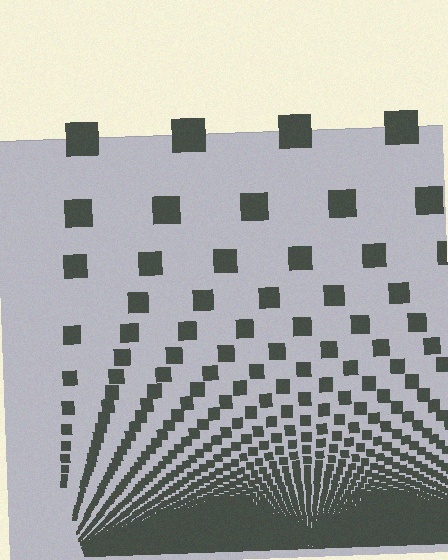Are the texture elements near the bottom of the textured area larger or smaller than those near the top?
Smaller. The gradient is inverted — elements near the bottom are smaller and denser.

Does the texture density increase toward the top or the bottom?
Density increases toward the bottom.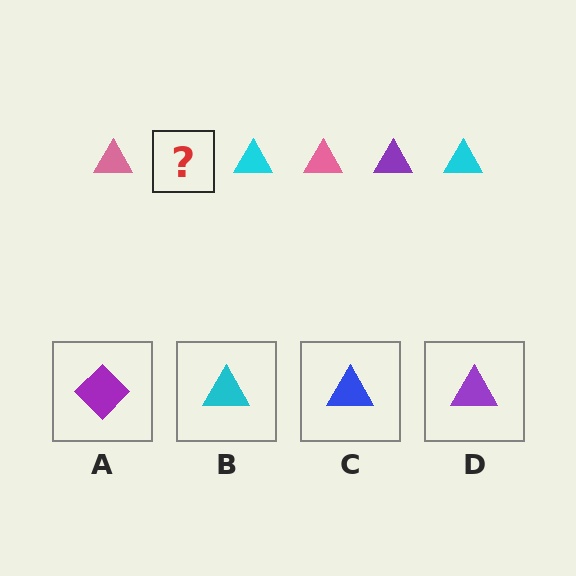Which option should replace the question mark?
Option D.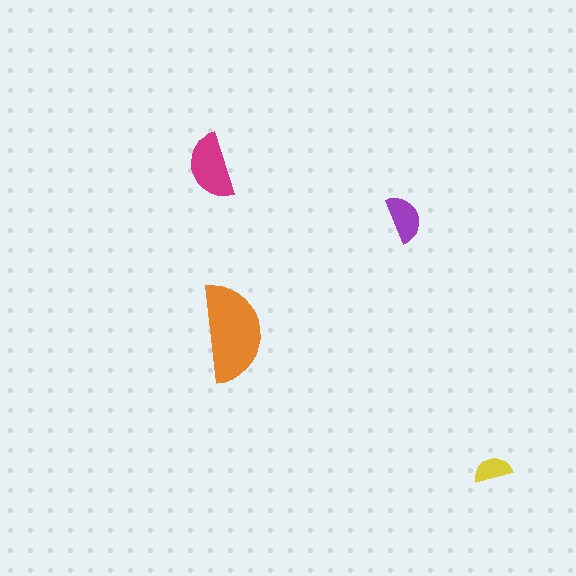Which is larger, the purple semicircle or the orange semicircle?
The orange one.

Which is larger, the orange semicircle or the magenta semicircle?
The orange one.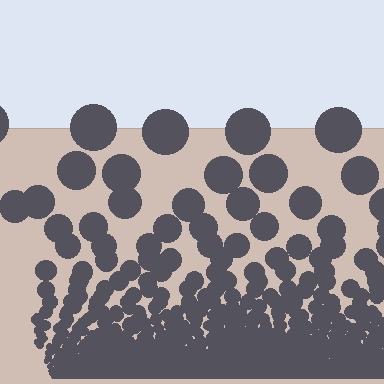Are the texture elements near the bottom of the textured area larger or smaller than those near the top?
Smaller. The gradient is inverted — elements near the bottom are smaller and denser.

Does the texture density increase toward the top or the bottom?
Density increases toward the bottom.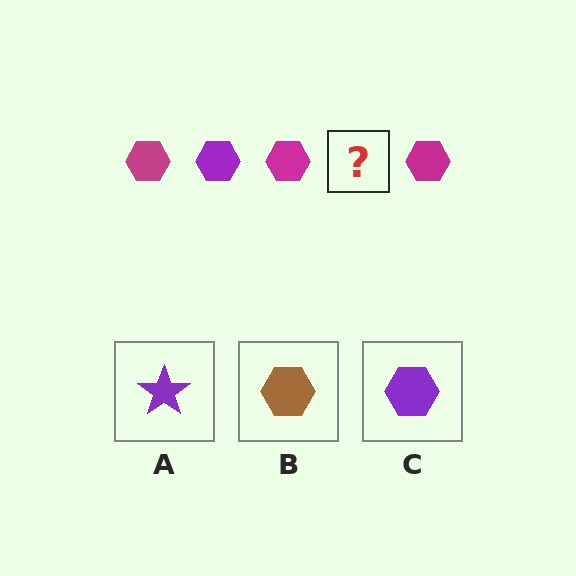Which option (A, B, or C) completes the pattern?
C.